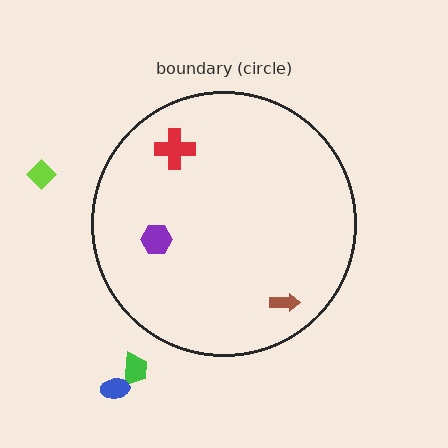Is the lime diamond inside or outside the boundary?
Outside.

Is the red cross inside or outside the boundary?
Inside.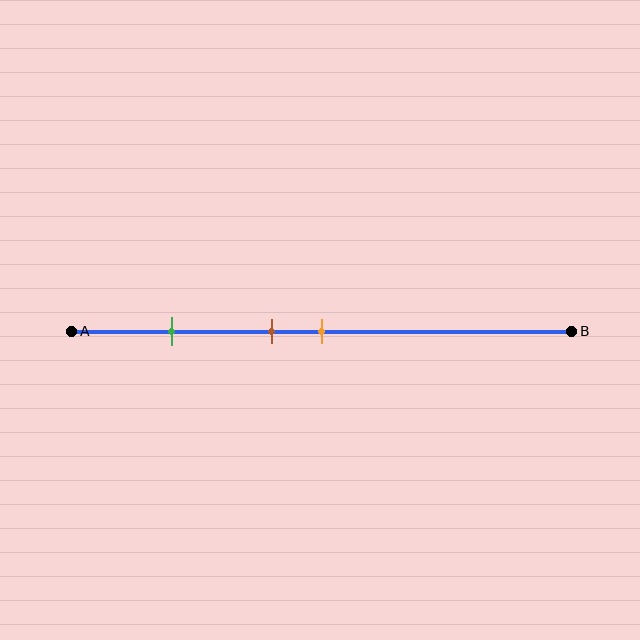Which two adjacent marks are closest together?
The brown and orange marks are the closest adjacent pair.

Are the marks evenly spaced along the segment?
No, the marks are not evenly spaced.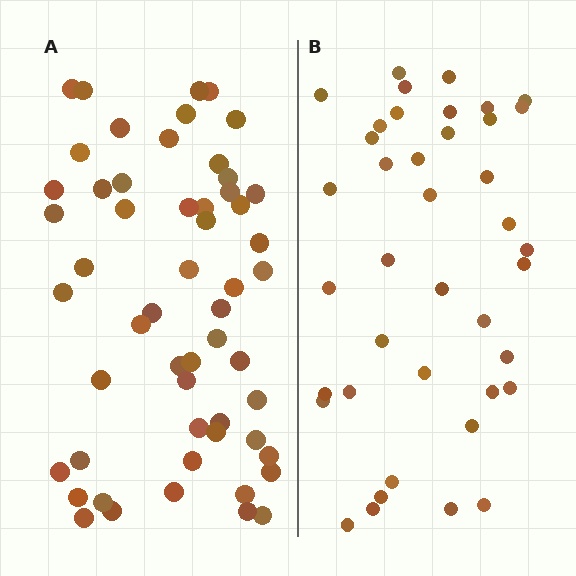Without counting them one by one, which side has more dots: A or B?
Region A (the left region) has more dots.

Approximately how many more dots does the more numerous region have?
Region A has approximately 15 more dots than region B.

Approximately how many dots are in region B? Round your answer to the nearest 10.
About 40 dots.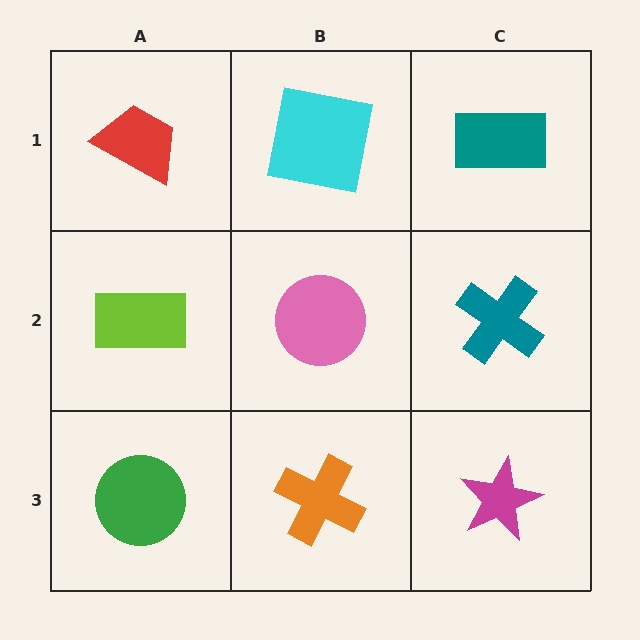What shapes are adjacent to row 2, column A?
A red trapezoid (row 1, column A), a green circle (row 3, column A), a pink circle (row 2, column B).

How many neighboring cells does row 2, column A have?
3.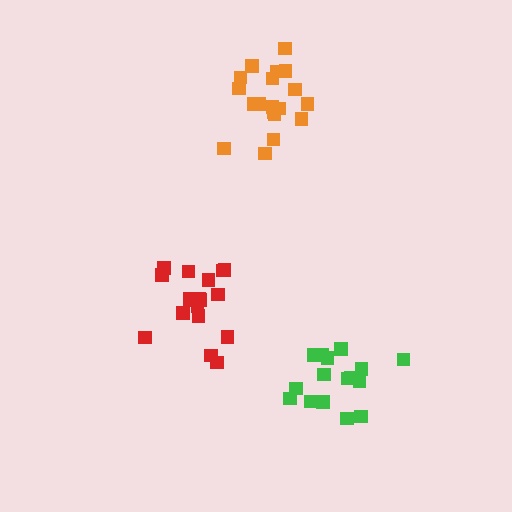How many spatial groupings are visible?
There are 3 spatial groupings.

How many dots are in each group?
Group 1: 18 dots, Group 2: 19 dots, Group 3: 16 dots (53 total).